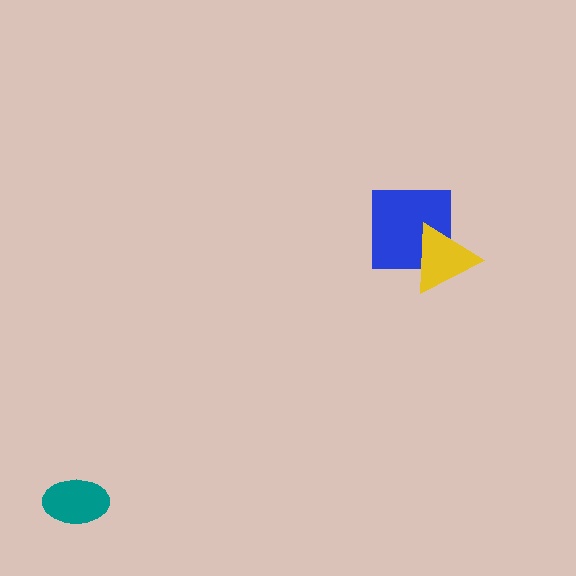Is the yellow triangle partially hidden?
No, no other shape covers it.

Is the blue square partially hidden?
Yes, it is partially covered by another shape.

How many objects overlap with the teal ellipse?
0 objects overlap with the teal ellipse.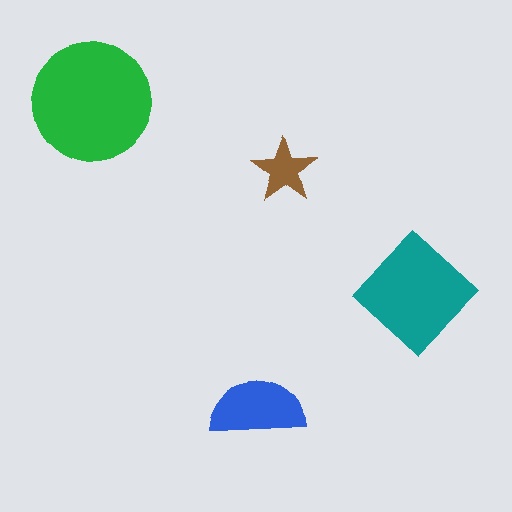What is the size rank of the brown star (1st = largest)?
4th.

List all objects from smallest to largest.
The brown star, the blue semicircle, the teal diamond, the green circle.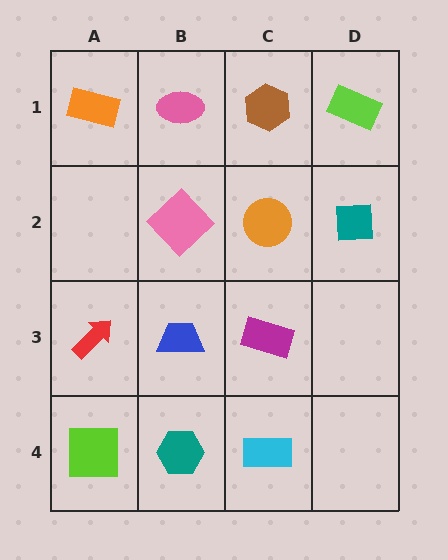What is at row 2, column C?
An orange circle.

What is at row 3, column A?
A red arrow.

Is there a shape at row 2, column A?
No, that cell is empty.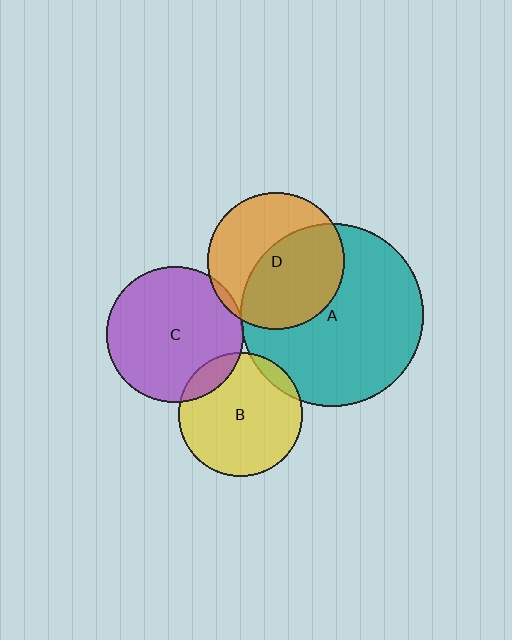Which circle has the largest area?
Circle A (teal).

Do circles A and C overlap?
Yes.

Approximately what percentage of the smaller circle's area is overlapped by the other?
Approximately 5%.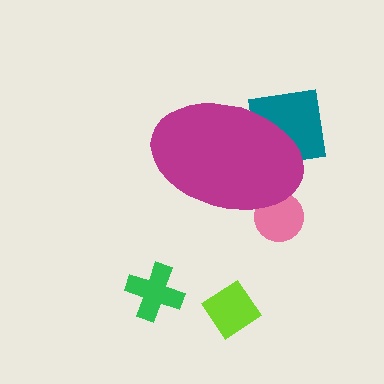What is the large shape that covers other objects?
A magenta ellipse.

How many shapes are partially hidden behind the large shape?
2 shapes are partially hidden.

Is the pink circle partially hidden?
Yes, the pink circle is partially hidden behind the magenta ellipse.